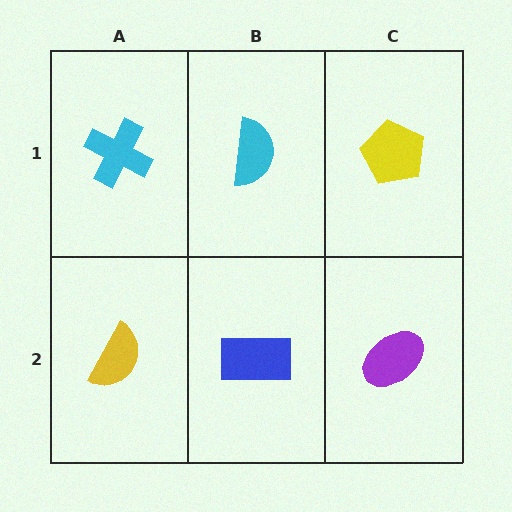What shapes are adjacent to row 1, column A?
A yellow semicircle (row 2, column A), a cyan semicircle (row 1, column B).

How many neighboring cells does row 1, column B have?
3.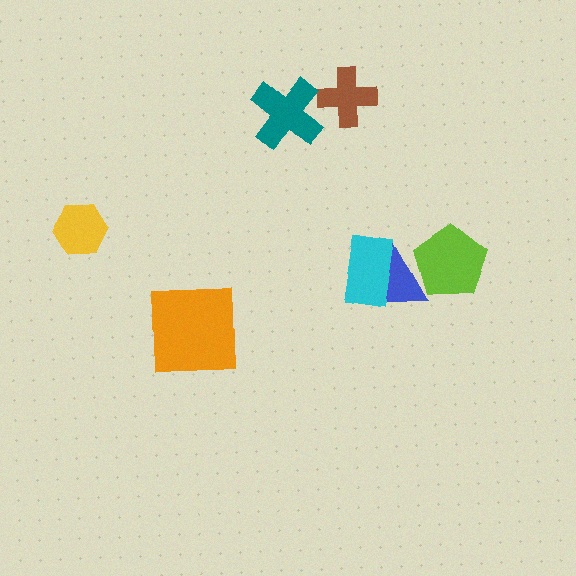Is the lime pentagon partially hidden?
Yes, it is partially covered by another shape.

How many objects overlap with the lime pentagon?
1 object overlaps with the lime pentagon.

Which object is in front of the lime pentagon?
The blue triangle is in front of the lime pentagon.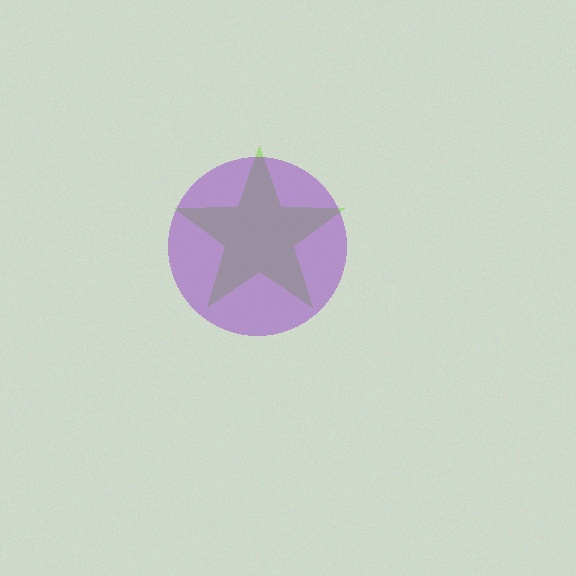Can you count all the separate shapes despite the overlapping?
Yes, there are 2 separate shapes.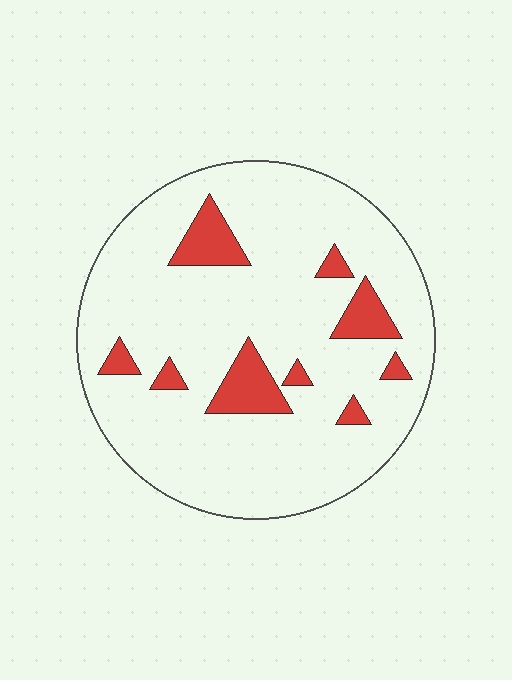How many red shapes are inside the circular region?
9.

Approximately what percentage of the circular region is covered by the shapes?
Approximately 15%.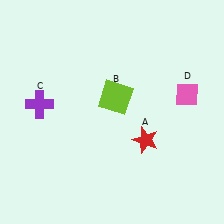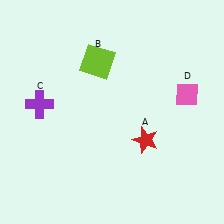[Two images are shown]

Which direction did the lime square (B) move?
The lime square (B) moved up.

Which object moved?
The lime square (B) moved up.